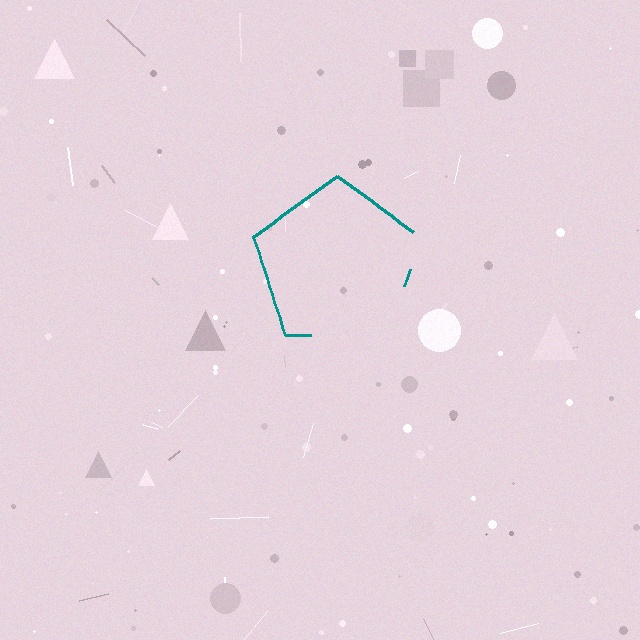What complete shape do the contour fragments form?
The contour fragments form a pentagon.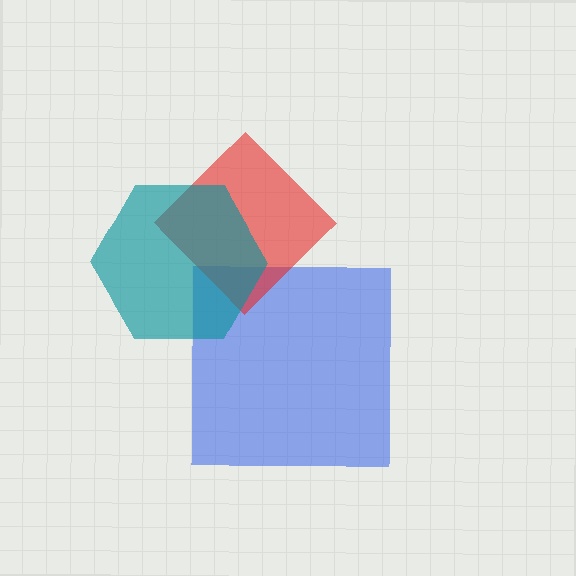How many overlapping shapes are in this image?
There are 3 overlapping shapes in the image.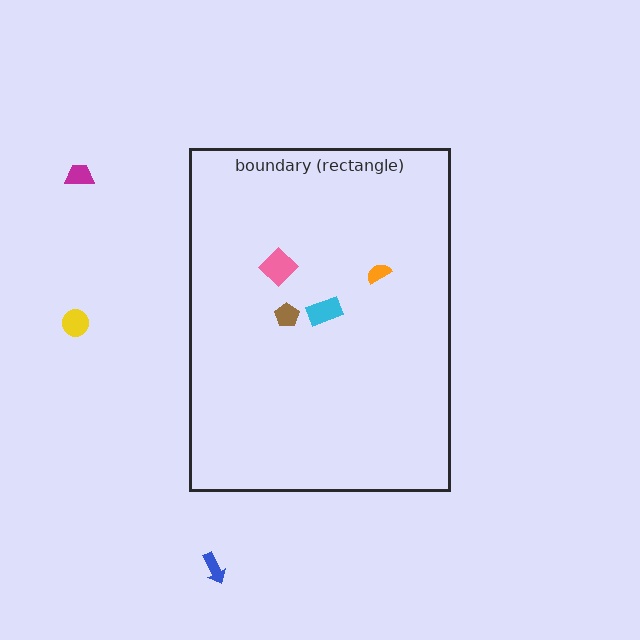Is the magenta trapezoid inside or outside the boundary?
Outside.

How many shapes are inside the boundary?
4 inside, 3 outside.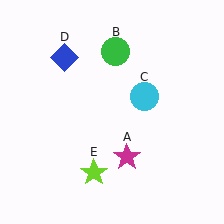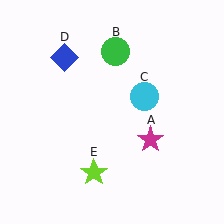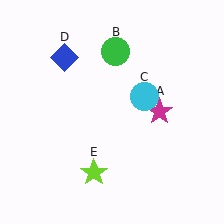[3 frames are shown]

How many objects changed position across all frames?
1 object changed position: magenta star (object A).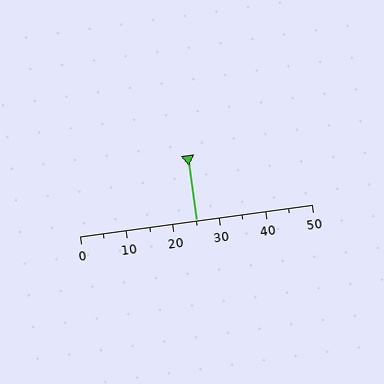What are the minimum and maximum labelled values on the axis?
The axis runs from 0 to 50.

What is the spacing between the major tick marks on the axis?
The major ticks are spaced 10 apart.